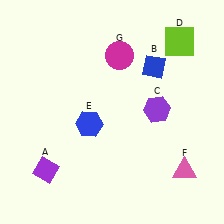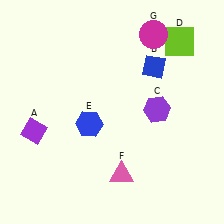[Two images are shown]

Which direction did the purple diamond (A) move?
The purple diamond (A) moved up.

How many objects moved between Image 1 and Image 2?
3 objects moved between the two images.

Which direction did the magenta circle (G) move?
The magenta circle (G) moved right.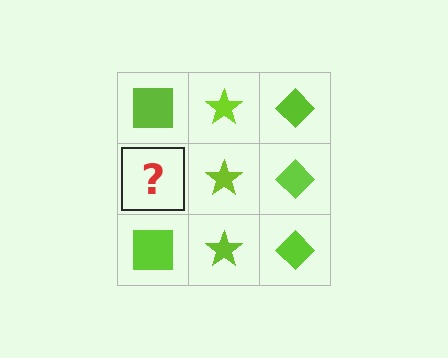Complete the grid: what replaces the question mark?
The question mark should be replaced with a lime square.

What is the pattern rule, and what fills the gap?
The rule is that each column has a consistent shape. The gap should be filled with a lime square.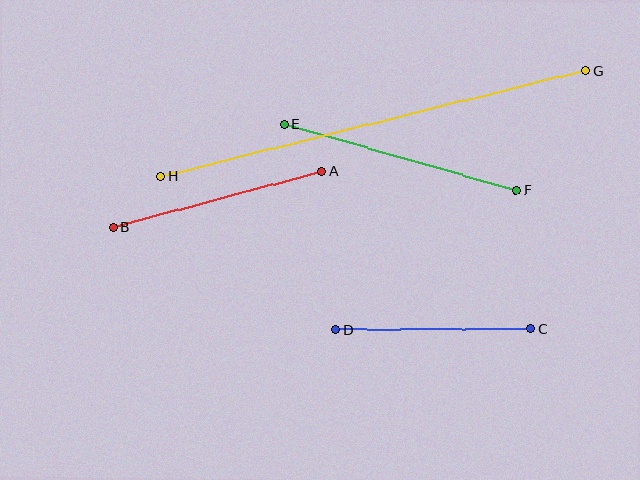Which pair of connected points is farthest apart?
Points G and H are farthest apart.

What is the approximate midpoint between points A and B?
The midpoint is at approximately (217, 199) pixels.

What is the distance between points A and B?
The distance is approximately 215 pixels.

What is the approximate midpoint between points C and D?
The midpoint is at approximately (433, 330) pixels.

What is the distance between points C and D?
The distance is approximately 195 pixels.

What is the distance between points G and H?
The distance is approximately 438 pixels.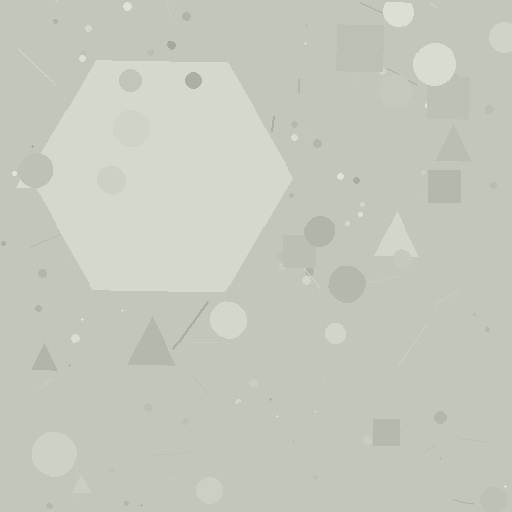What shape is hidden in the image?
A hexagon is hidden in the image.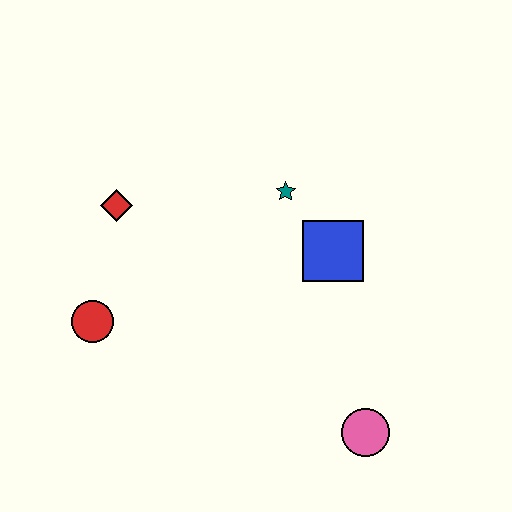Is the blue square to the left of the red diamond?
No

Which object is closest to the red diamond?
The red circle is closest to the red diamond.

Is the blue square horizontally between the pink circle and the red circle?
Yes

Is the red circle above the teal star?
No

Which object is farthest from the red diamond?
The pink circle is farthest from the red diamond.